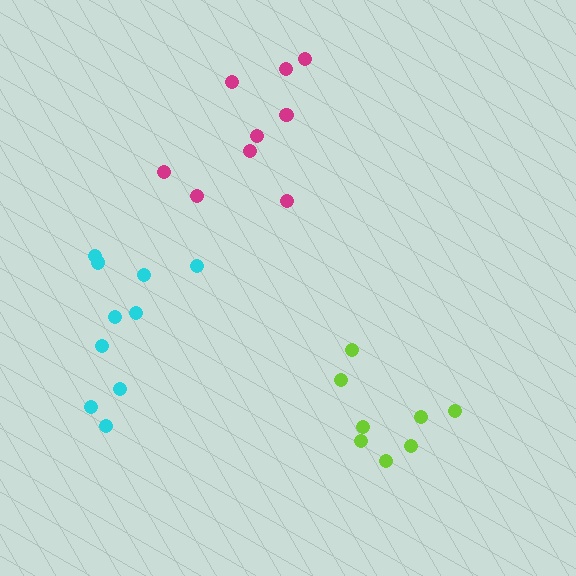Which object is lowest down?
The lime cluster is bottommost.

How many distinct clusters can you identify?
There are 3 distinct clusters.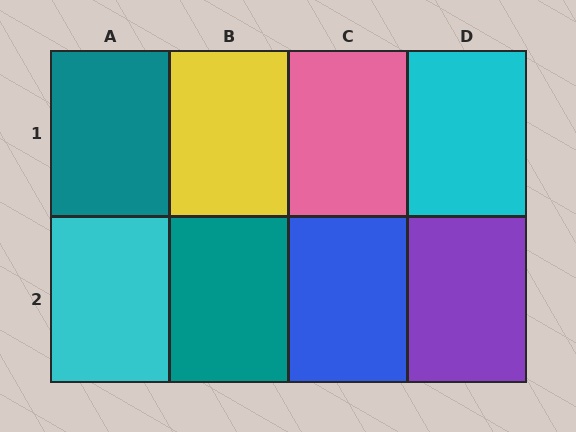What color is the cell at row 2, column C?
Blue.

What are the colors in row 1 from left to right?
Teal, yellow, pink, cyan.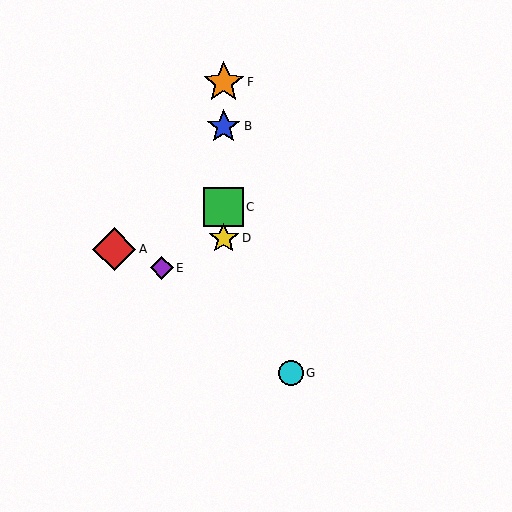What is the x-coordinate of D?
Object D is at x≈224.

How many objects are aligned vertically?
4 objects (B, C, D, F) are aligned vertically.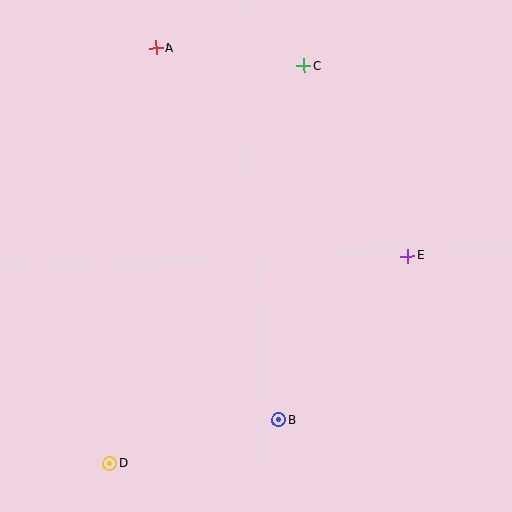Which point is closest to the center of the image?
Point E at (408, 256) is closest to the center.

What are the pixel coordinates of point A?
Point A is at (156, 48).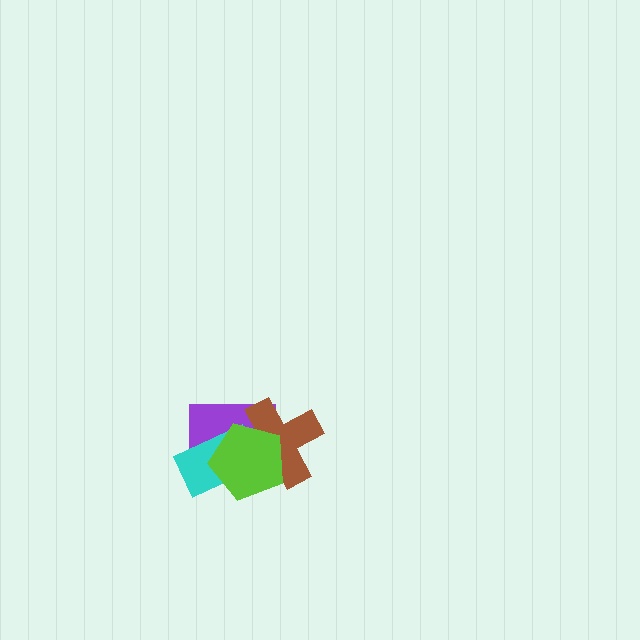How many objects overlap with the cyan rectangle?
3 objects overlap with the cyan rectangle.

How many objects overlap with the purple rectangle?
3 objects overlap with the purple rectangle.